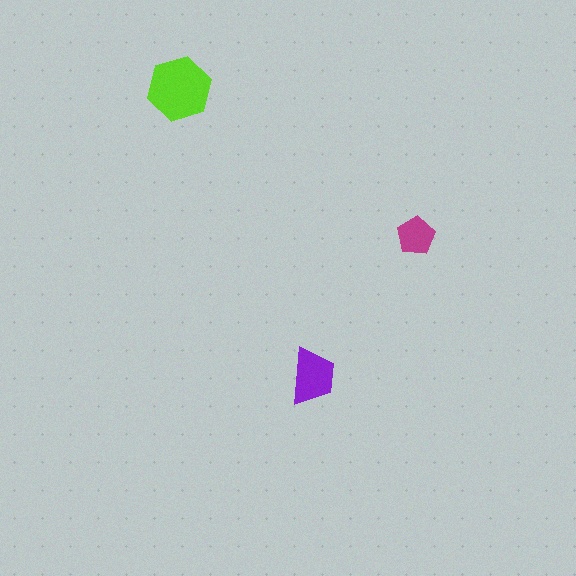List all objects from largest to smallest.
The lime hexagon, the purple trapezoid, the magenta pentagon.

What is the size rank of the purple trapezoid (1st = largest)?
2nd.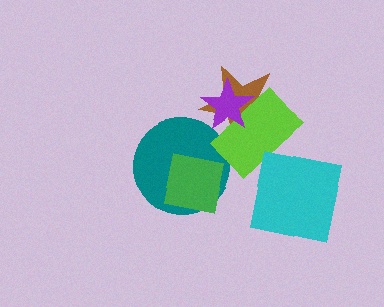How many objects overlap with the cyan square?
0 objects overlap with the cyan square.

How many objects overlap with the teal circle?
1 object overlaps with the teal circle.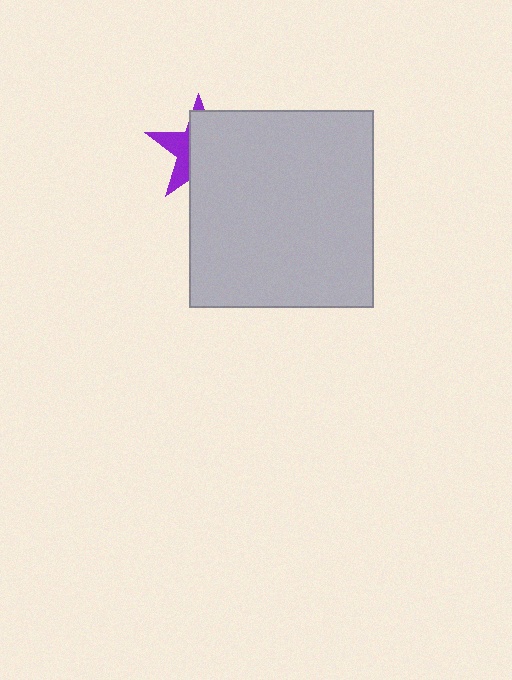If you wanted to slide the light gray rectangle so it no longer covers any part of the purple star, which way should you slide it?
Slide it right — that is the most direct way to separate the two shapes.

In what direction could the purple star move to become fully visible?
The purple star could move left. That would shift it out from behind the light gray rectangle entirely.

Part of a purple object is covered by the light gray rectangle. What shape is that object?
It is a star.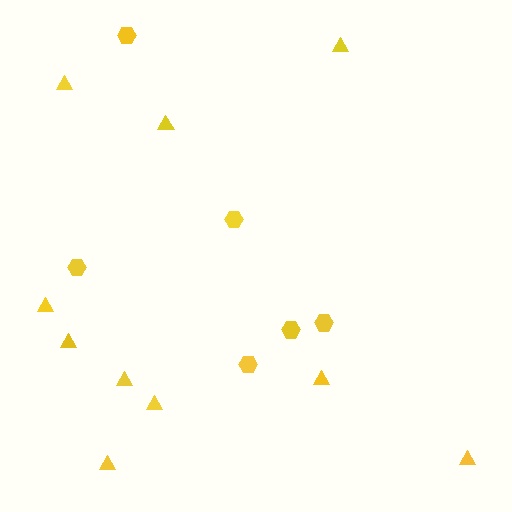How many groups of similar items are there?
There are 2 groups: one group of triangles (10) and one group of hexagons (6).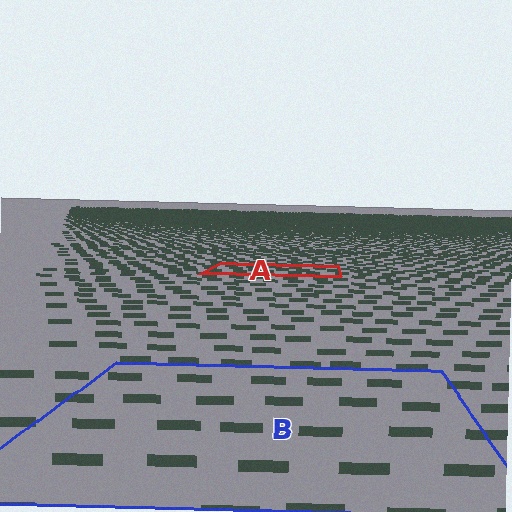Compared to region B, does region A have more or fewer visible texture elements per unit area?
Region A has more texture elements per unit area — they are packed more densely because it is farther away.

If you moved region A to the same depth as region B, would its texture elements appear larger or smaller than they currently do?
They would appear larger. At a closer depth, the same texture elements are projected at a bigger on-screen size.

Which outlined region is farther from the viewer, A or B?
Region A is farther from the viewer — the texture elements inside it appear smaller and more densely packed.